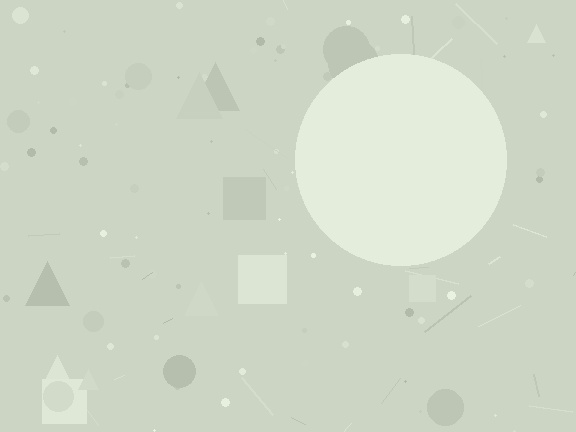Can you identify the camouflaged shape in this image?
The camouflaged shape is a circle.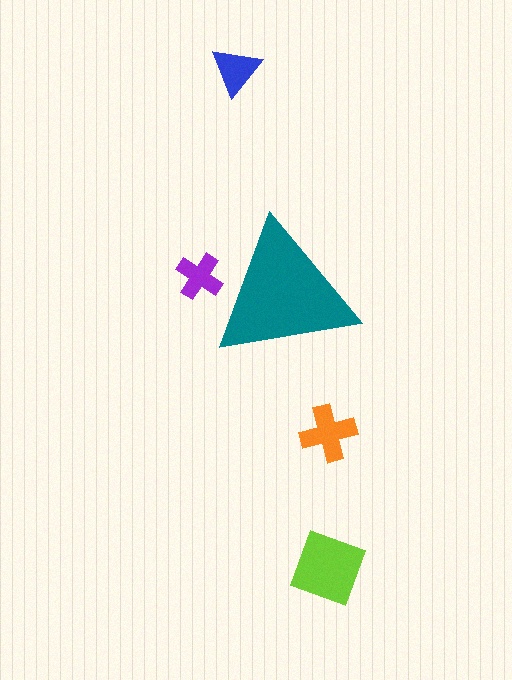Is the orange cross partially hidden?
No, the orange cross is fully visible.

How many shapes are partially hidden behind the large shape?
1 shape is partially hidden.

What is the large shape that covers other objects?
A teal triangle.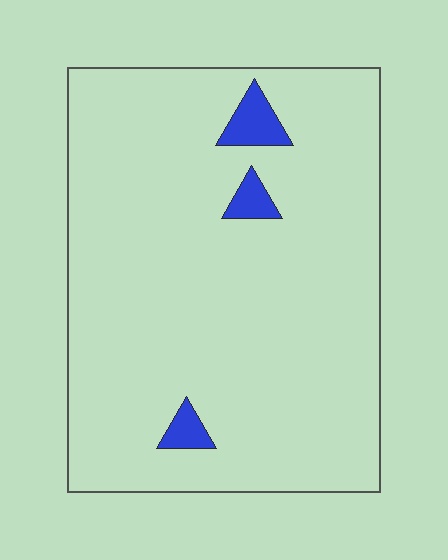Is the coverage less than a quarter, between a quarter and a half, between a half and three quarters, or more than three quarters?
Less than a quarter.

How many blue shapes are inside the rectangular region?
3.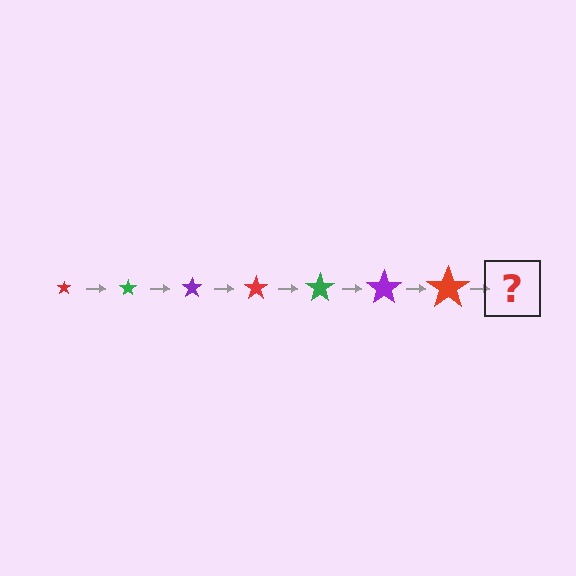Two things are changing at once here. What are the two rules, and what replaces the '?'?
The two rules are that the star grows larger each step and the color cycles through red, green, and purple. The '?' should be a green star, larger than the previous one.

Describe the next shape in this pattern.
It should be a green star, larger than the previous one.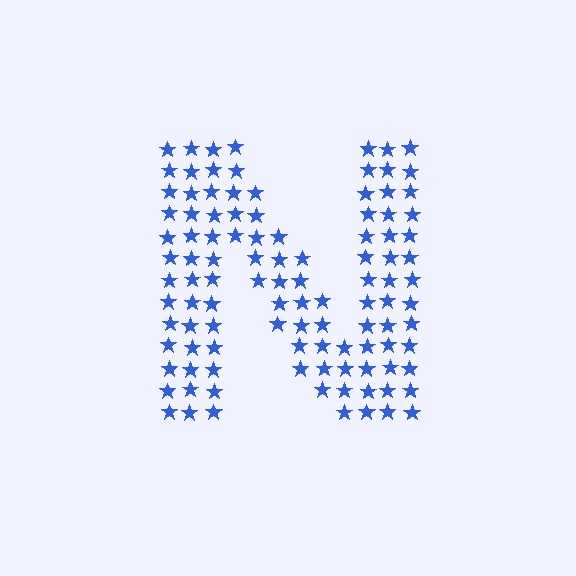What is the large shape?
The large shape is the letter N.